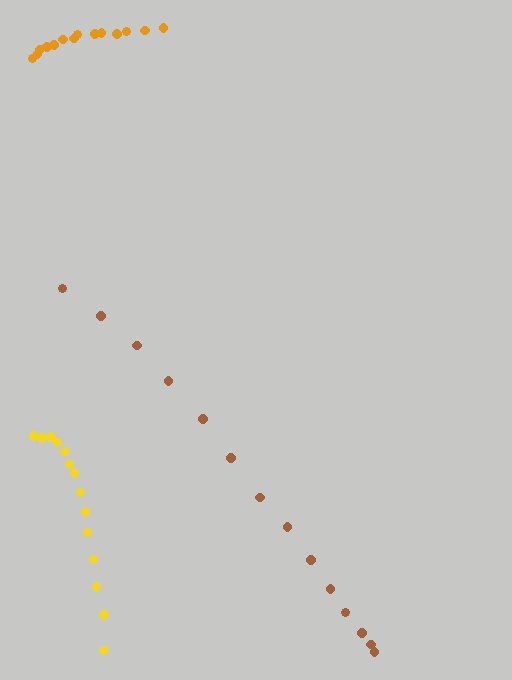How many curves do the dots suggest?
There are 3 distinct paths.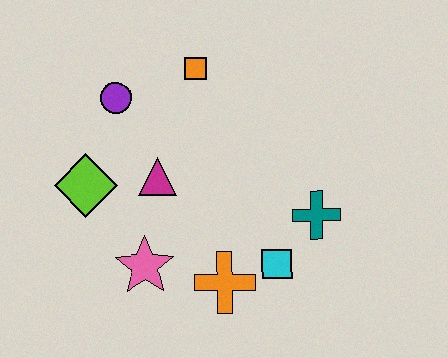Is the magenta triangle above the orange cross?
Yes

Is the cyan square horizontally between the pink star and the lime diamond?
No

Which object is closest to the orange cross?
The cyan square is closest to the orange cross.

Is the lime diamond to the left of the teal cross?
Yes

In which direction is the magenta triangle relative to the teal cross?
The magenta triangle is to the left of the teal cross.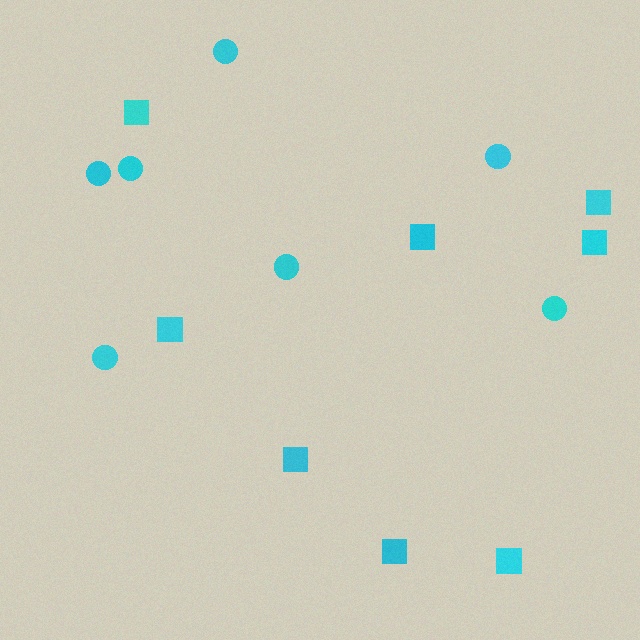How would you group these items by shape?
There are 2 groups: one group of circles (7) and one group of squares (8).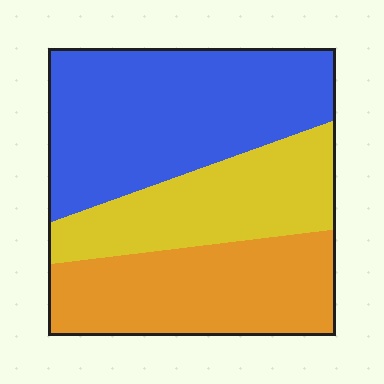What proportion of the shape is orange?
Orange takes up about one third (1/3) of the shape.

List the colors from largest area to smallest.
From largest to smallest: blue, orange, yellow.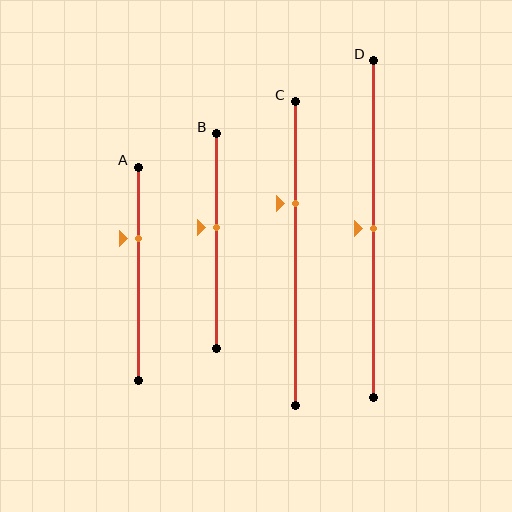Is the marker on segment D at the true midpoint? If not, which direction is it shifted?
Yes, the marker on segment D is at the true midpoint.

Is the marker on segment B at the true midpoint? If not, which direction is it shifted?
No, the marker on segment B is shifted upward by about 6% of the segment length.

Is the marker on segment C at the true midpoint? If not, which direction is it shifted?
No, the marker on segment C is shifted upward by about 17% of the segment length.